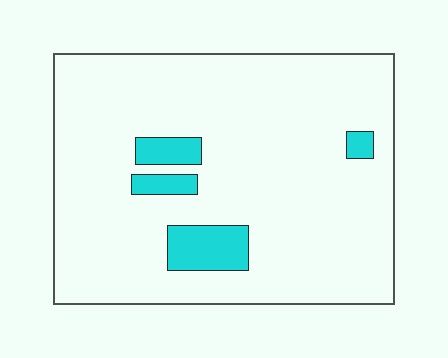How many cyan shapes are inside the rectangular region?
4.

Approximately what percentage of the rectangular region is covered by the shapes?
Approximately 10%.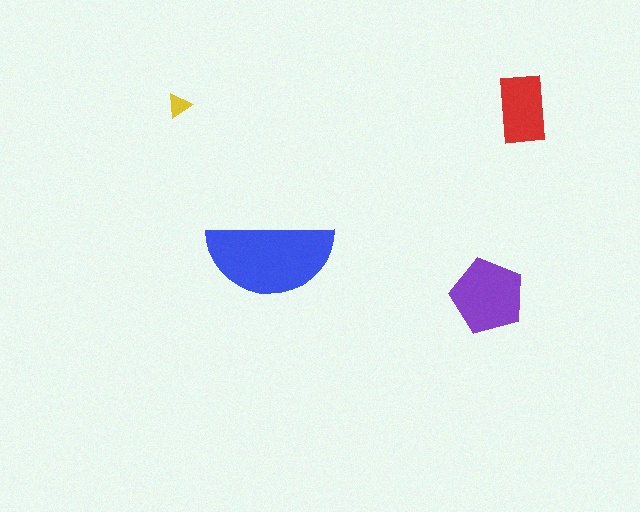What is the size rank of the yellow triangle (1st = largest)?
4th.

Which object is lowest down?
The purple pentagon is bottommost.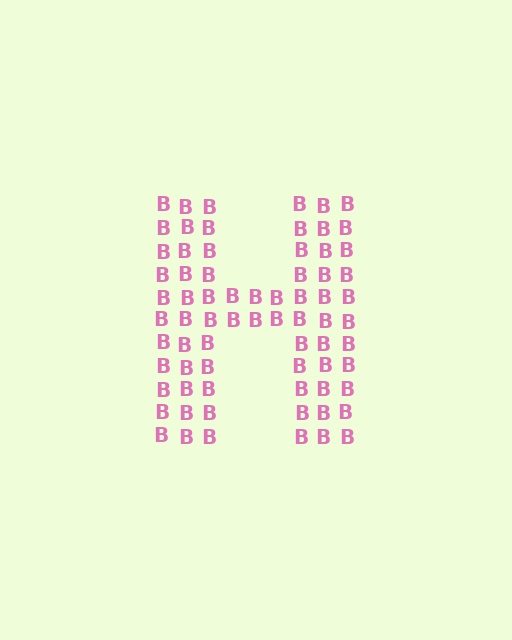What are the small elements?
The small elements are letter B's.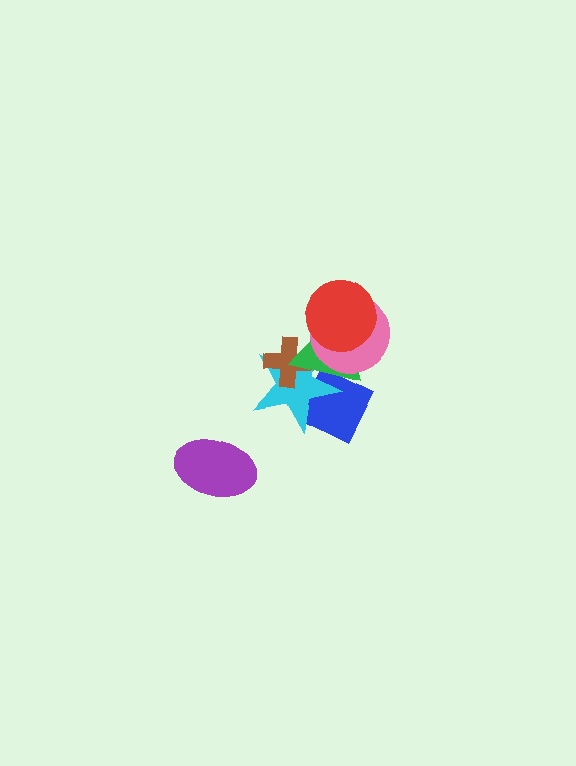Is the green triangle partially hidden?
Yes, it is partially covered by another shape.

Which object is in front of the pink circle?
The red circle is in front of the pink circle.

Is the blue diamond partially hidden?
Yes, it is partially covered by another shape.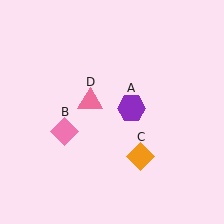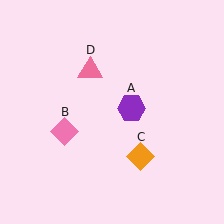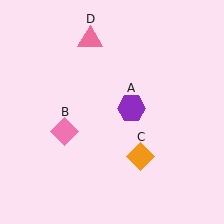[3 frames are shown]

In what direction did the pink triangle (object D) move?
The pink triangle (object D) moved up.